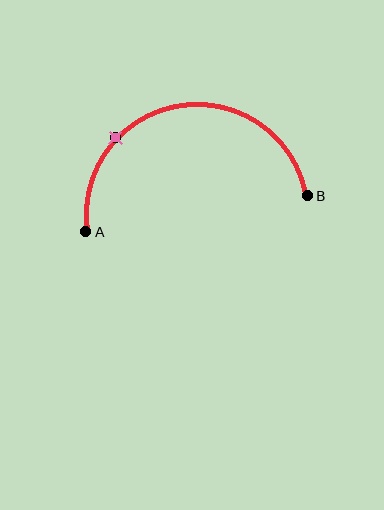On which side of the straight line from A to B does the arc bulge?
The arc bulges above the straight line connecting A and B.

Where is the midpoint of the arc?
The arc midpoint is the point on the curve farthest from the straight line joining A and B. It sits above that line.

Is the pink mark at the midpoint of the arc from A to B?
No. The pink mark lies on the arc but is closer to endpoint A. The arc midpoint would be at the point on the curve equidistant along the arc from both A and B.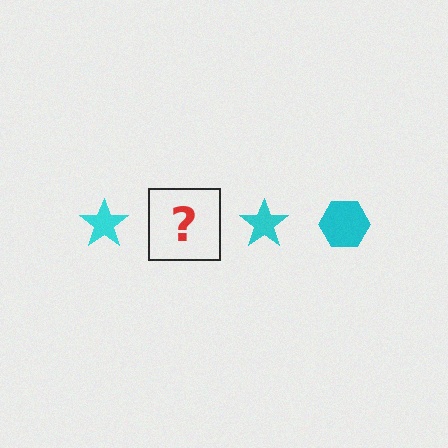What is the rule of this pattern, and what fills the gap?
The rule is that the pattern cycles through star, hexagon shapes in cyan. The gap should be filled with a cyan hexagon.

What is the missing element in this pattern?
The missing element is a cyan hexagon.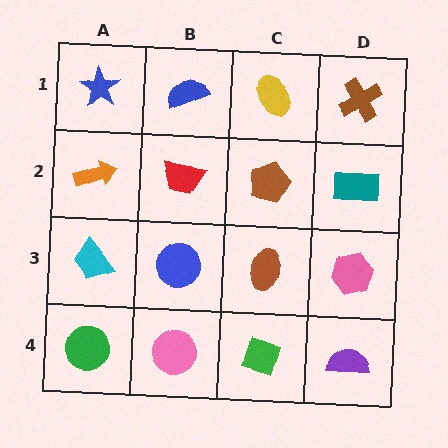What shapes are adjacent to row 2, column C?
A yellow ellipse (row 1, column C), a brown ellipse (row 3, column C), a red trapezoid (row 2, column B), a teal rectangle (row 2, column D).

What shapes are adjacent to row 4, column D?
A pink hexagon (row 3, column D), a green diamond (row 4, column C).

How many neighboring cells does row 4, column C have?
3.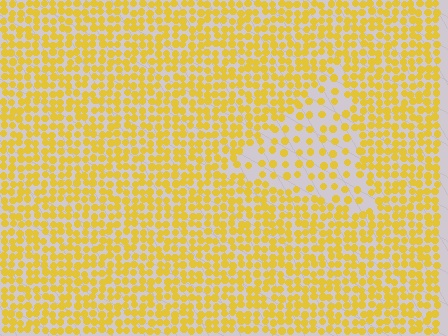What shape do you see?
I see a triangle.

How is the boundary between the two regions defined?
The boundary is defined by a change in element density (approximately 2.2x ratio). All elements are the same color, size, and shape.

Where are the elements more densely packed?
The elements are more densely packed outside the triangle boundary.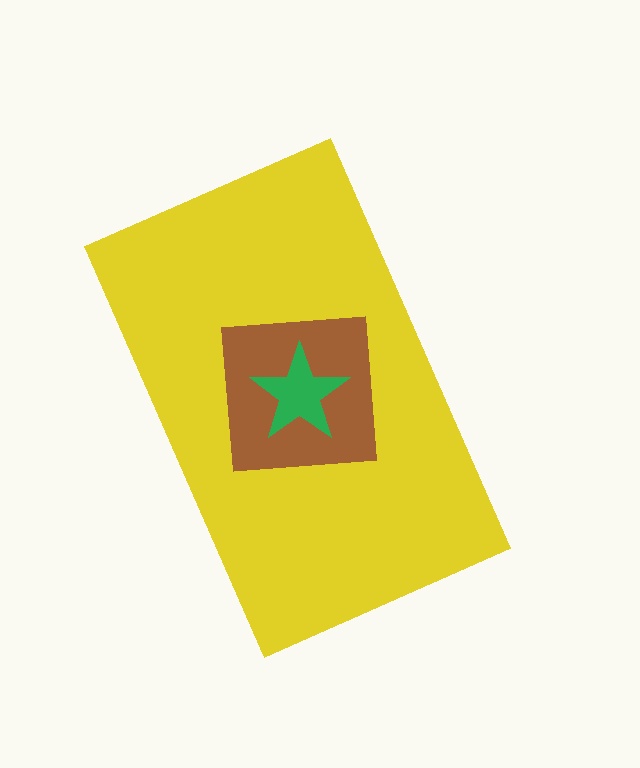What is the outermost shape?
The yellow rectangle.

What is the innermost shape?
The green star.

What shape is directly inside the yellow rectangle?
The brown square.